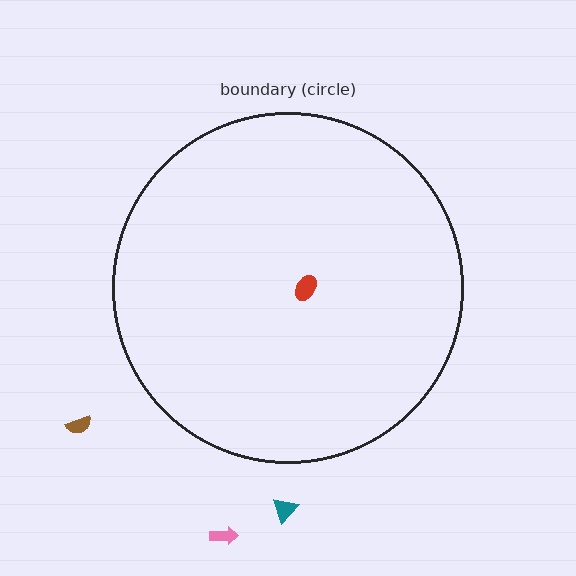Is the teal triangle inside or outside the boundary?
Outside.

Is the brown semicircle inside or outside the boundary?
Outside.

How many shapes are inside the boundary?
1 inside, 3 outside.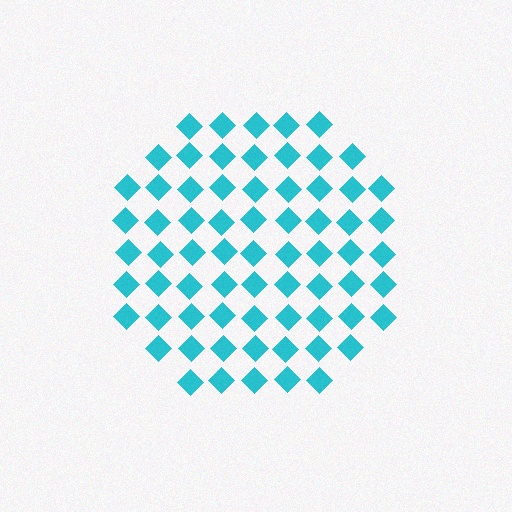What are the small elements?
The small elements are diamonds.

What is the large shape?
The large shape is a circle.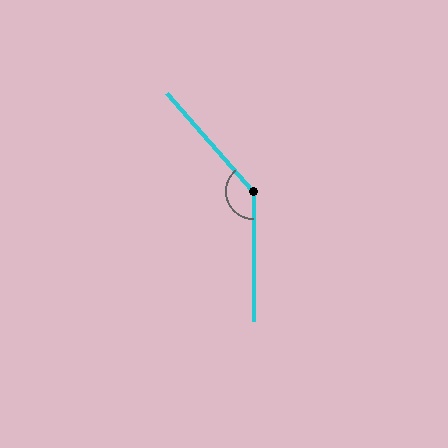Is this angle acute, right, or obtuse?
It is obtuse.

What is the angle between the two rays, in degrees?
Approximately 139 degrees.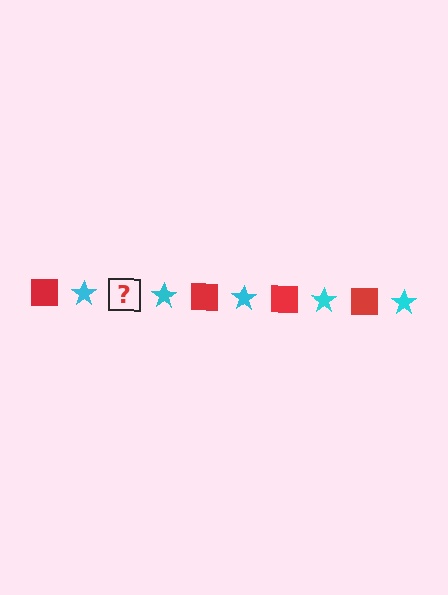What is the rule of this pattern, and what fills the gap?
The rule is that the pattern alternates between red square and cyan star. The gap should be filled with a red square.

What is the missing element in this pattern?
The missing element is a red square.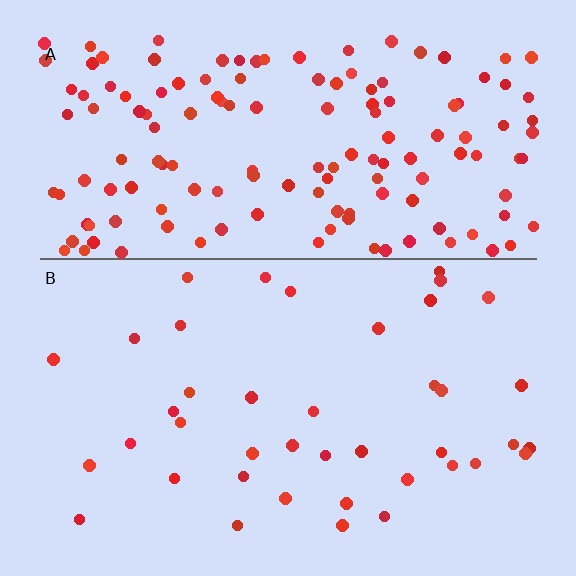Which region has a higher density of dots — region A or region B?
A (the top).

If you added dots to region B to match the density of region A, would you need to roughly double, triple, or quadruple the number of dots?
Approximately quadruple.